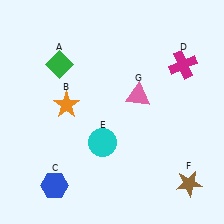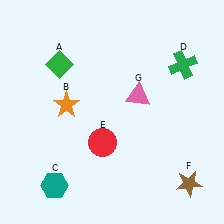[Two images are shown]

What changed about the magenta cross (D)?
In Image 1, D is magenta. In Image 2, it changed to green.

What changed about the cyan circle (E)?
In Image 1, E is cyan. In Image 2, it changed to red.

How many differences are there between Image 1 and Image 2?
There are 3 differences between the two images.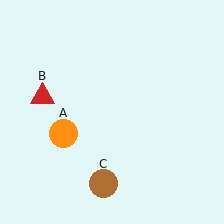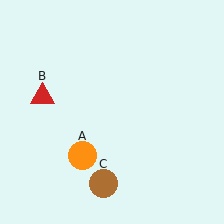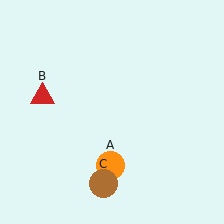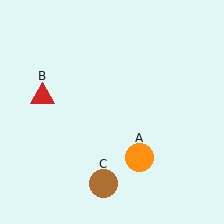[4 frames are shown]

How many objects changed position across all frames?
1 object changed position: orange circle (object A).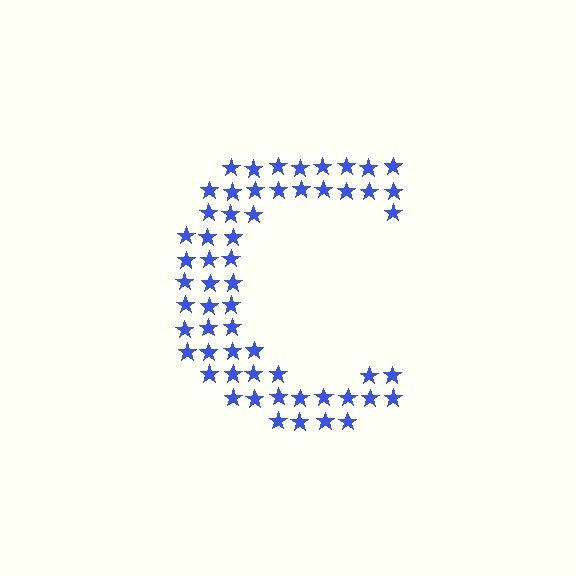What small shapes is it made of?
It is made of small stars.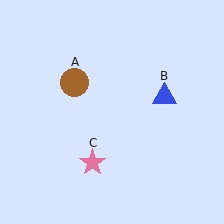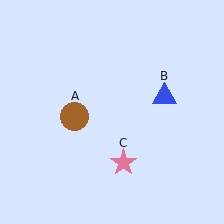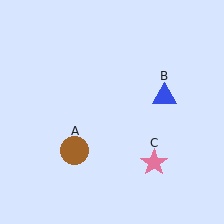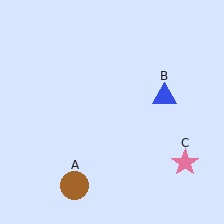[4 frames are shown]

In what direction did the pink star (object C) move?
The pink star (object C) moved right.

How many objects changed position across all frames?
2 objects changed position: brown circle (object A), pink star (object C).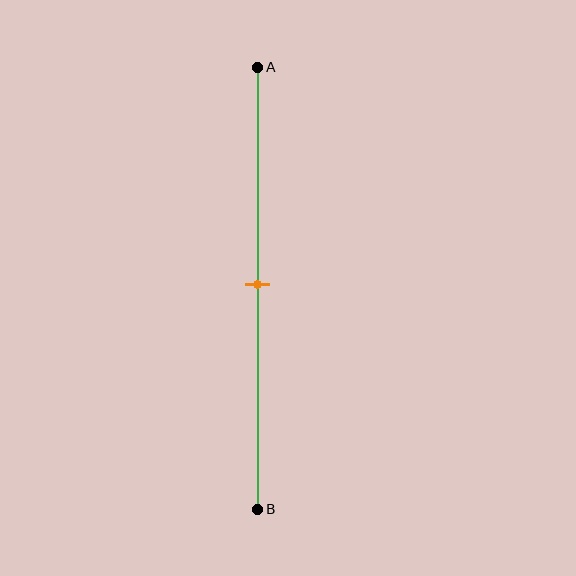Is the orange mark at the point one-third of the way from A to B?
No, the mark is at about 50% from A, not at the 33% one-third point.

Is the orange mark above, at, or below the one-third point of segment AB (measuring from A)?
The orange mark is below the one-third point of segment AB.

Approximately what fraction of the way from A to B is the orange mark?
The orange mark is approximately 50% of the way from A to B.